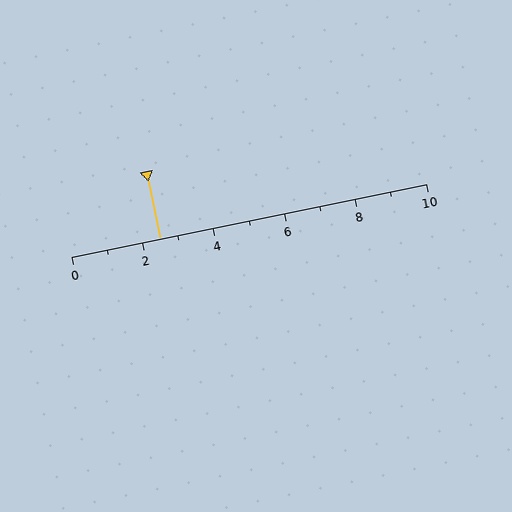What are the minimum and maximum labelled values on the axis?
The axis runs from 0 to 10.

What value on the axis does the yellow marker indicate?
The marker indicates approximately 2.5.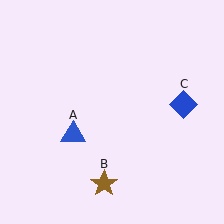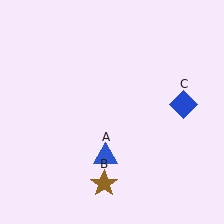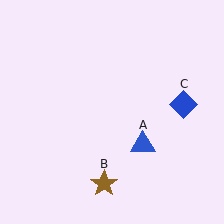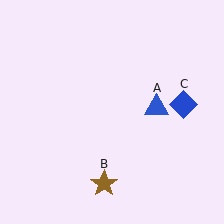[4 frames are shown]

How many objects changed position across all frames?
1 object changed position: blue triangle (object A).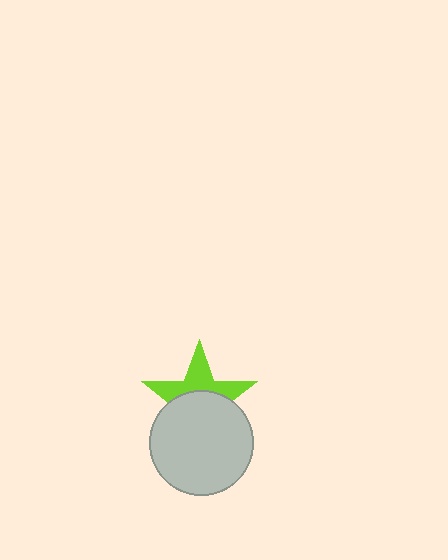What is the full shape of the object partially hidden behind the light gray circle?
The partially hidden object is a lime star.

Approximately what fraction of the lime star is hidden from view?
Roughly 57% of the lime star is hidden behind the light gray circle.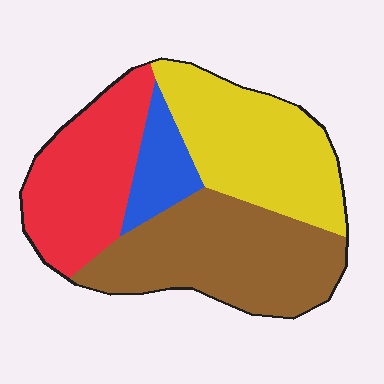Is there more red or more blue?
Red.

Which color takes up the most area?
Brown, at roughly 35%.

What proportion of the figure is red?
Red takes up about one quarter (1/4) of the figure.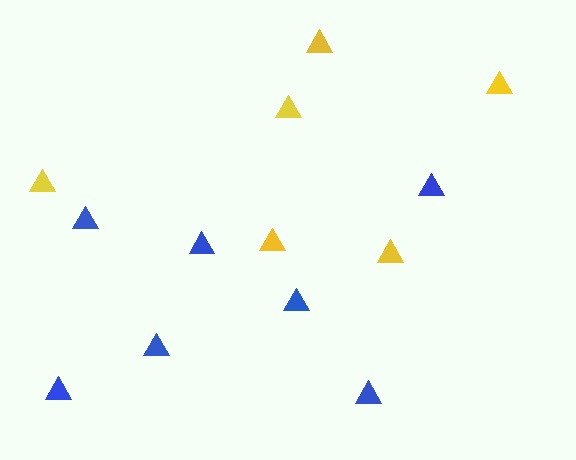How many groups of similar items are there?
There are 2 groups: one group of blue triangles (7) and one group of yellow triangles (6).